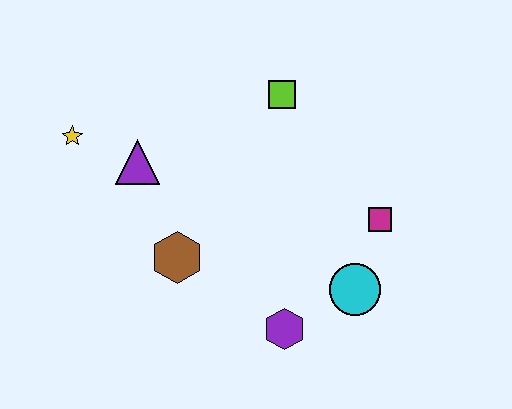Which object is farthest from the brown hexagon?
The magenta square is farthest from the brown hexagon.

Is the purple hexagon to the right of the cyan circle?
No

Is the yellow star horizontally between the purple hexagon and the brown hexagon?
No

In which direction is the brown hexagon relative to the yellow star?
The brown hexagon is below the yellow star.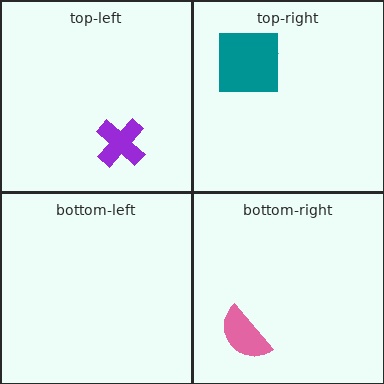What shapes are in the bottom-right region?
The pink semicircle.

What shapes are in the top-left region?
The purple cross.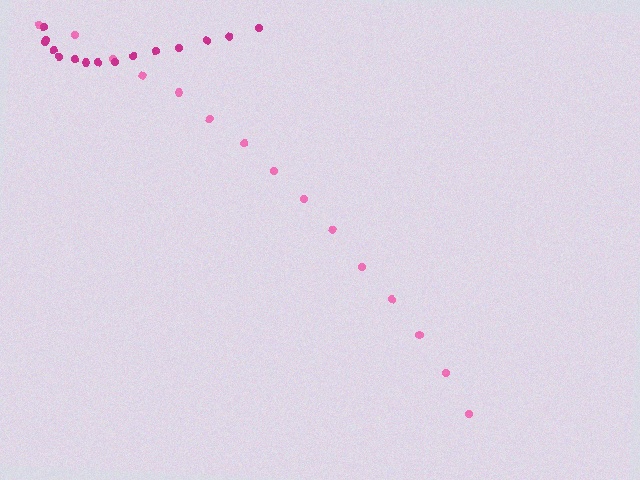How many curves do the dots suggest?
There are 2 distinct paths.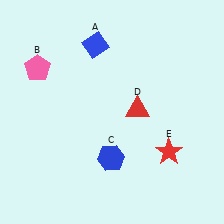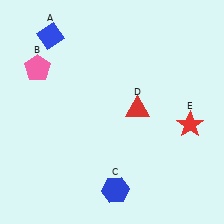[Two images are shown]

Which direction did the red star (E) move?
The red star (E) moved up.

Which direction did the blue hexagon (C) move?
The blue hexagon (C) moved down.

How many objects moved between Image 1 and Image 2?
3 objects moved between the two images.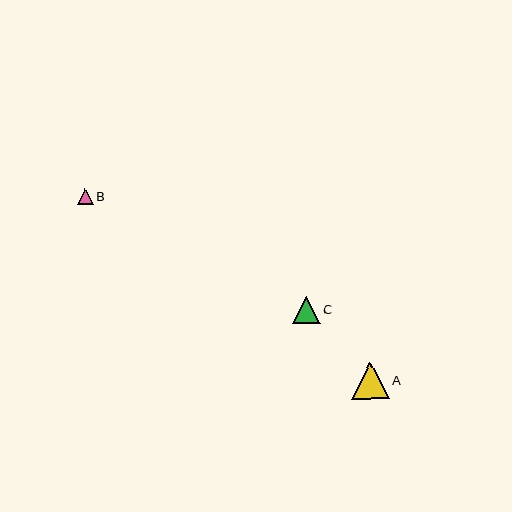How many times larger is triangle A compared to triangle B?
Triangle A is approximately 2.4 times the size of triangle B.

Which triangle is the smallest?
Triangle B is the smallest with a size of approximately 16 pixels.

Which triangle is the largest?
Triangle A is the largest with a size of approximately 38 pixels.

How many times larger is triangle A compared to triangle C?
Triangle A is approximately 1.4 times the size of triangle C.